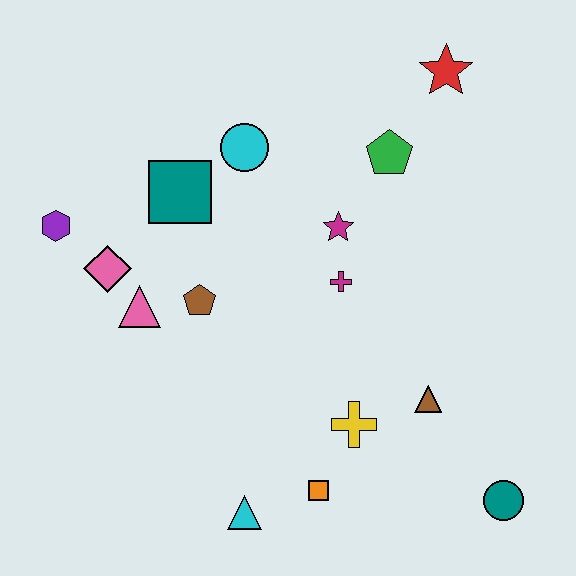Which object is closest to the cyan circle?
The teal square is closest to the cyan circle.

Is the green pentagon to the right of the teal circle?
No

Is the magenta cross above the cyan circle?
No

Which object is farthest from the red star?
The cyan triangle is farthest from the red star.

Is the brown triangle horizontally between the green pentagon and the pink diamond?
No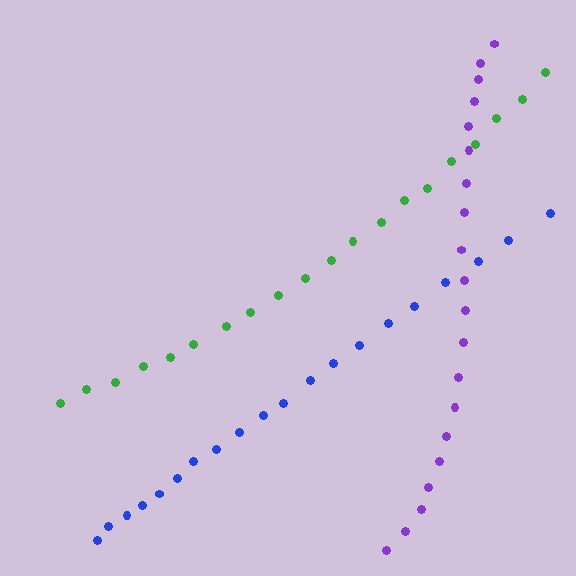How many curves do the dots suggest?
There are 3 distinct paths.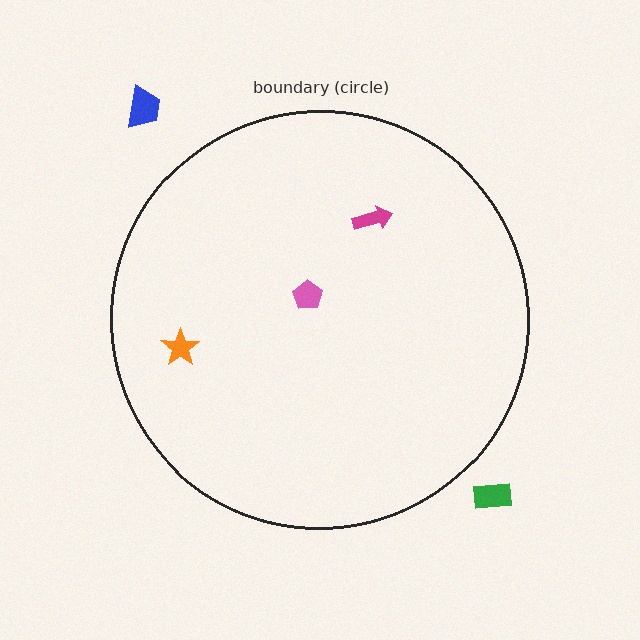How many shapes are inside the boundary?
3 inside, 2 outside.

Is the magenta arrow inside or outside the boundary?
Inside.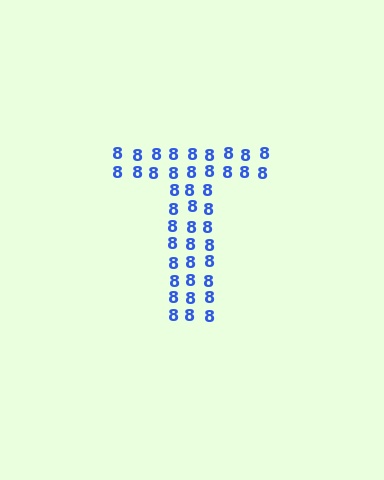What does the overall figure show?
The overall figure shows the letter T.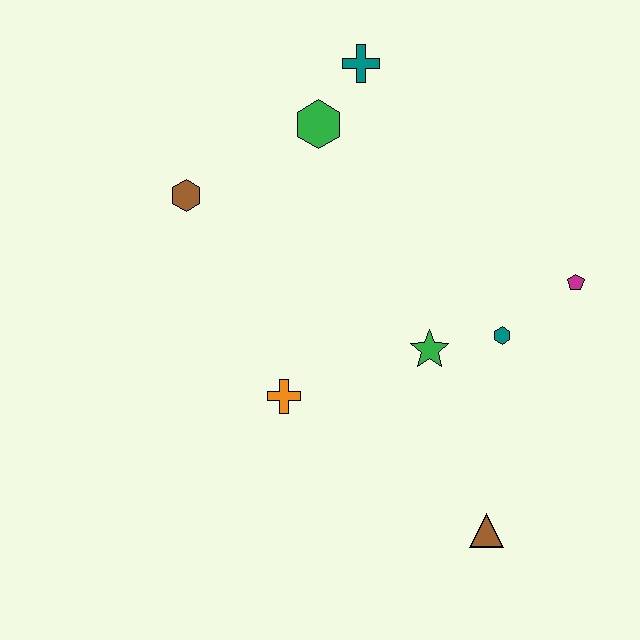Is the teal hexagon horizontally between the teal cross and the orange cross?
No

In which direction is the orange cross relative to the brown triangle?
The orange cross is to the left of the brown triangle.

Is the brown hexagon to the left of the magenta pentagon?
Yes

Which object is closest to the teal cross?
The green hexagon is closest to the teal cross.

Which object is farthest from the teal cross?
The brown triangle is farthest from the teal cross.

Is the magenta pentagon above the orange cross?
Yes